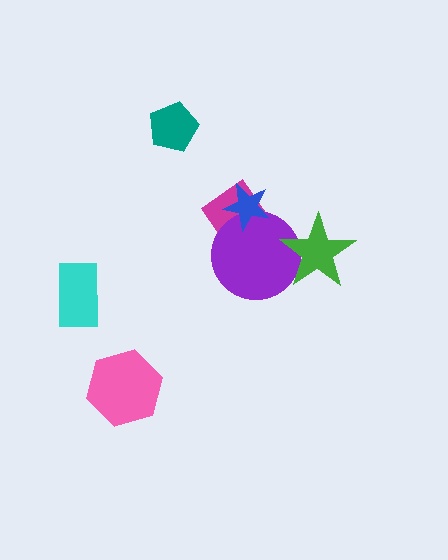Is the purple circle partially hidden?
Yes, it is partially covered by another shape.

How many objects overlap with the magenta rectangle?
2 objects overlap with the magenta rectangle.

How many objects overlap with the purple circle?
3 objects overlap with the purple circle.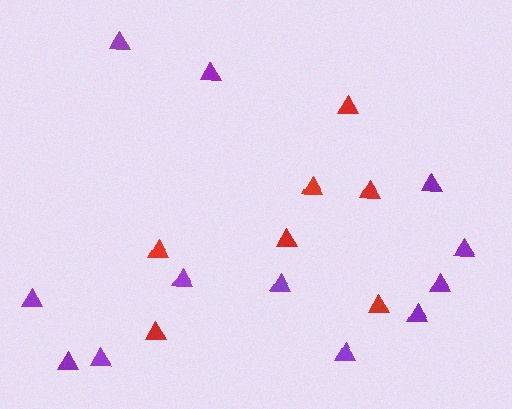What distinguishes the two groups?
There are 2 groups: one group of red triangles (7) and one group of purple triangles (12).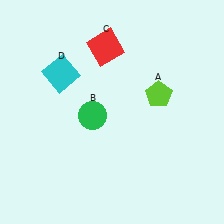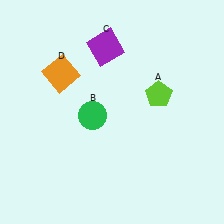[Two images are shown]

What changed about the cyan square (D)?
In Image 1, D is cyan. In Image 2, it changed to orange.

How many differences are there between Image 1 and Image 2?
There are 2 differences between the two images.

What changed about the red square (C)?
In Image 1, C is red. In Image 2, it changed to purple.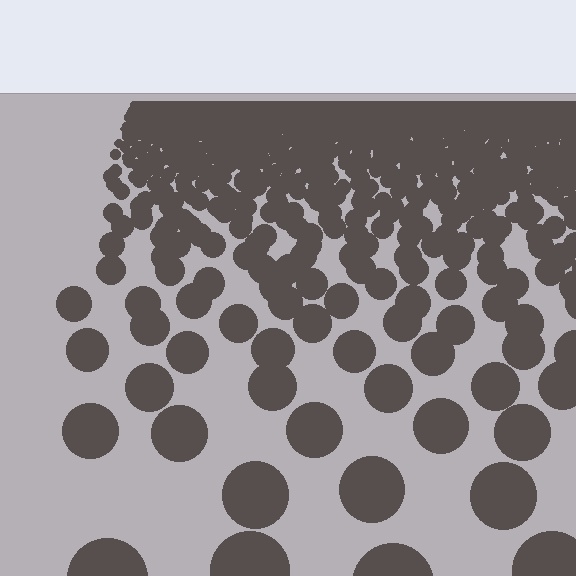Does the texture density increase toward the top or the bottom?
Density increases toward the top.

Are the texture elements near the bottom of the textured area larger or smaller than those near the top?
Larger. Near the bottom, elements are closer to the viewer and appear at a bigger on-screen size.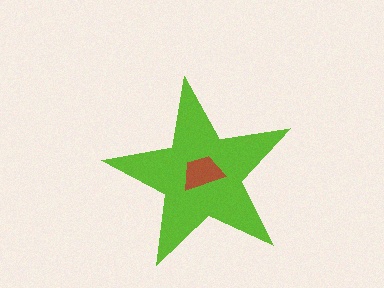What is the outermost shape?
The lime star.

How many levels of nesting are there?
2.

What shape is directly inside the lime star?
The brown trapezoid.